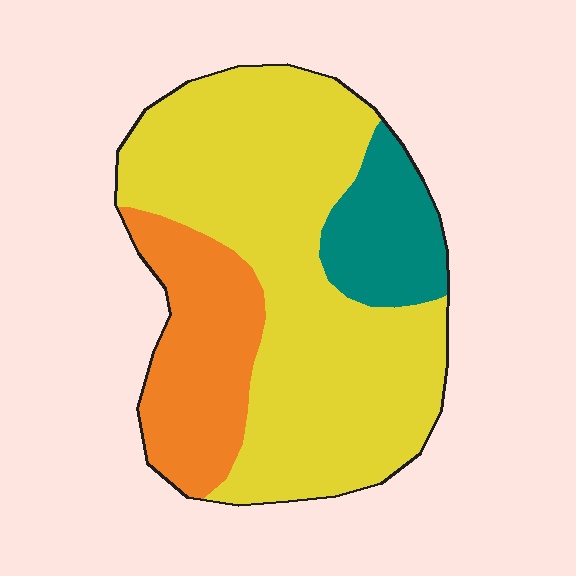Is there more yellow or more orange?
Yellow.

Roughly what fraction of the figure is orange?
Orange covers around 20% of the figure.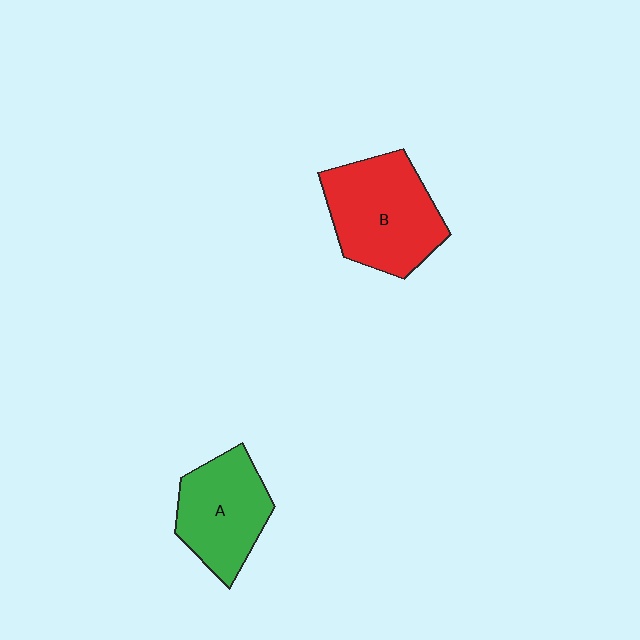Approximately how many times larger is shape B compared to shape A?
Approximately 1.3 times.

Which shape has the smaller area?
Shape A (green).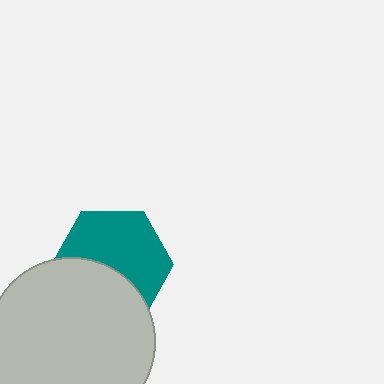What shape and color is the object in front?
The object in front is a light gray circle.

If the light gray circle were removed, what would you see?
You would see the complete teal hexagon.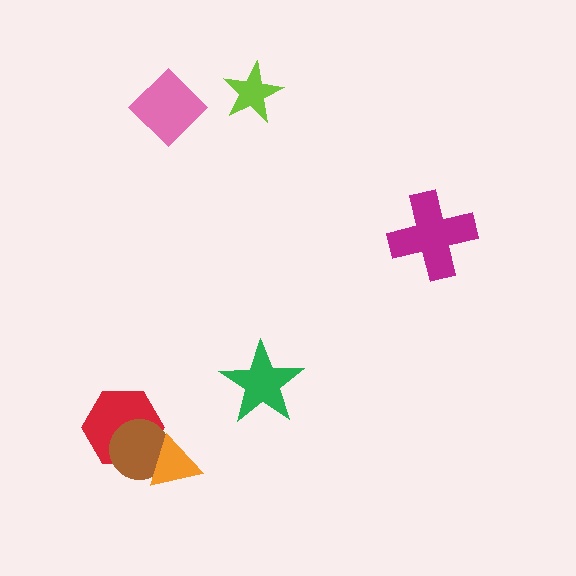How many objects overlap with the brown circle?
2 objects overlap with the brown circle.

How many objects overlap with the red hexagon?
2 objects overlap with the red hexagon.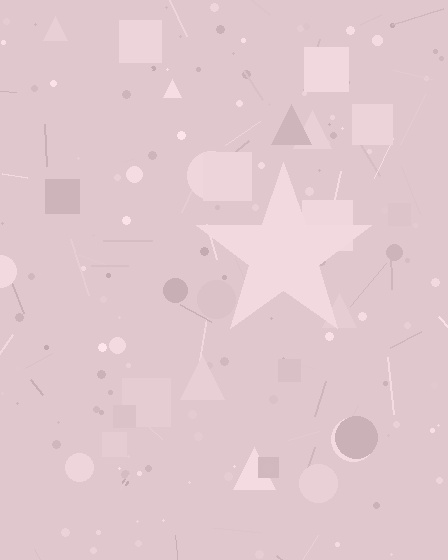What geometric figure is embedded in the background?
A star is embedded in the background.